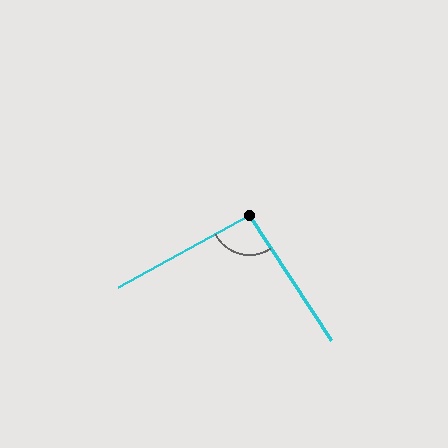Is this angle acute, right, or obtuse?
It is approximately a right angle.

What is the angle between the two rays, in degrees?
Approximately 95 degrees.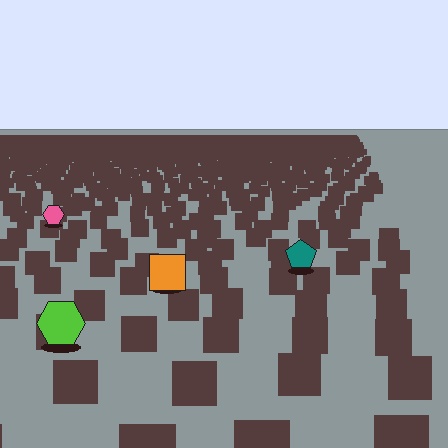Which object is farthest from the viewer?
The pink hexagon is farthest from the viewer. It appears smaller and the ground texture around it is denser.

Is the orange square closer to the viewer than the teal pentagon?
Yes. The orange square is closer — you can tell from the texture gradient: the ground texture is coarser near it.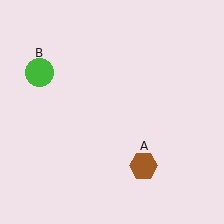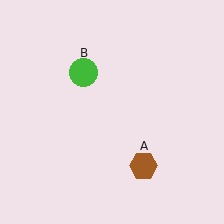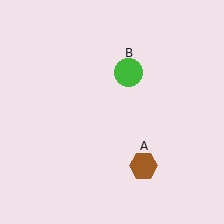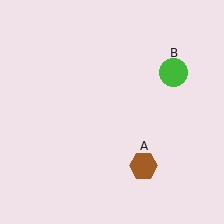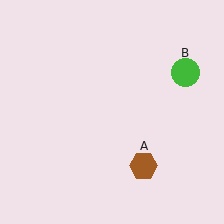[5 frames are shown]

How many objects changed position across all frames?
1 object changed position: green circle (object B).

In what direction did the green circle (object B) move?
The green circle (object B) moved right.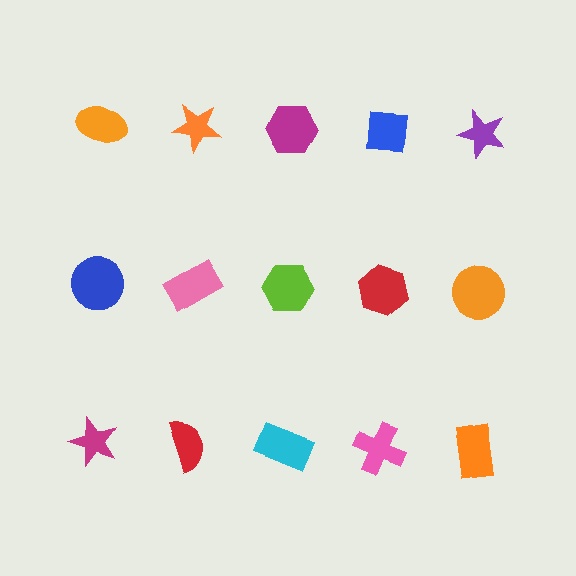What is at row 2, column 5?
An orange circle.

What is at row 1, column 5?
A purple star.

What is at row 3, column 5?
An orange rectangle.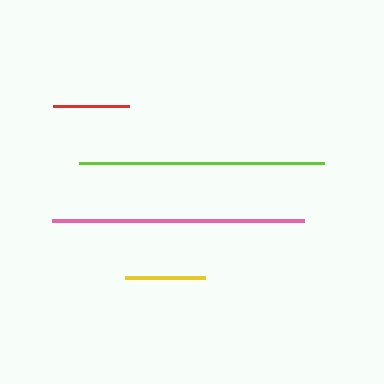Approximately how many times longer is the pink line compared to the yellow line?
The pink line is approximately 3.2 times the length of the yellow line.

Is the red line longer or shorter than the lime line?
The lime line is longer than the red line.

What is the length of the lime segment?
The lime segment is approximately 245 pixels long.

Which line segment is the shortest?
The red line is the shortest at approximately 75 pixels.